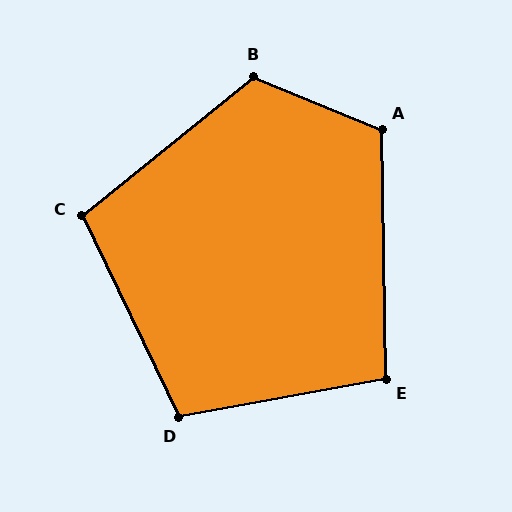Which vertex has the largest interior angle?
B, at approximately 119 degrees.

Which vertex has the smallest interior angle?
E, at approximately 100 degrees.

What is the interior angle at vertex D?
Approximately 105 degrees (obtuse).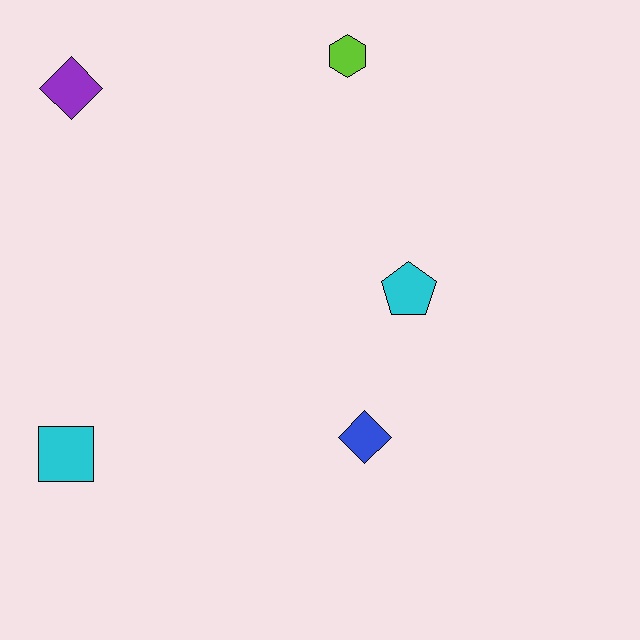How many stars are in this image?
There are no stars.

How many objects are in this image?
There are 5 objects.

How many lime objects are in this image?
There is 1 lime object.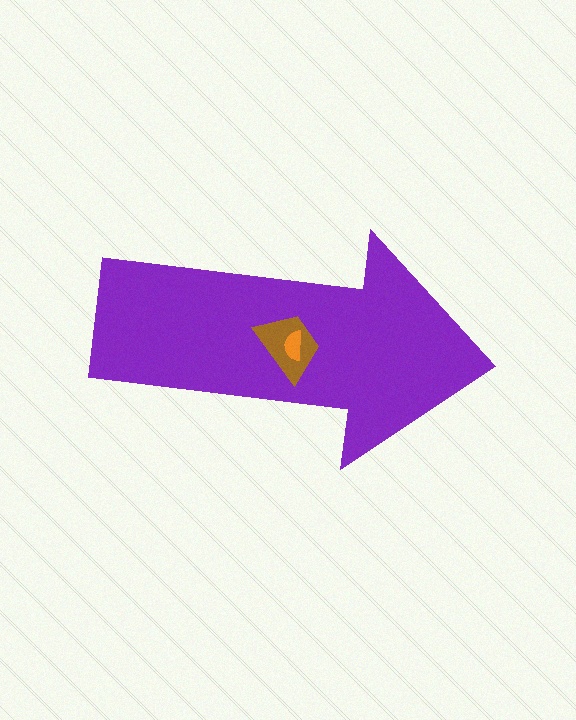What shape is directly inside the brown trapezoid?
The orange semicircle.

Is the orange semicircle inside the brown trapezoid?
Yes.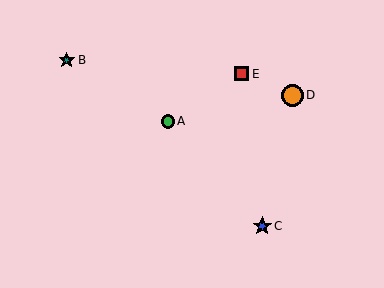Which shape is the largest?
The orange circle (labeled D) is the largest.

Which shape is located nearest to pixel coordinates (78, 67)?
The teal star (labeled B) at (67, 60) is nearest to that location.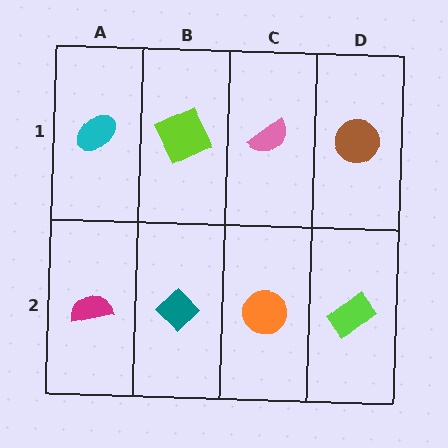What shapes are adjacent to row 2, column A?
A cyan ellipse (row 1, column A), a teal diamond (row 2, column B).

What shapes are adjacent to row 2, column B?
A lime square (row 1, column B), a magenta semicircle (row 2, column A), an orange circle (row 2, column C).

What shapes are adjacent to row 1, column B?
A teal diamond (row 2, column B), a cyan ellipse (row 1, column A), a pink semicircle (row 1, column C).